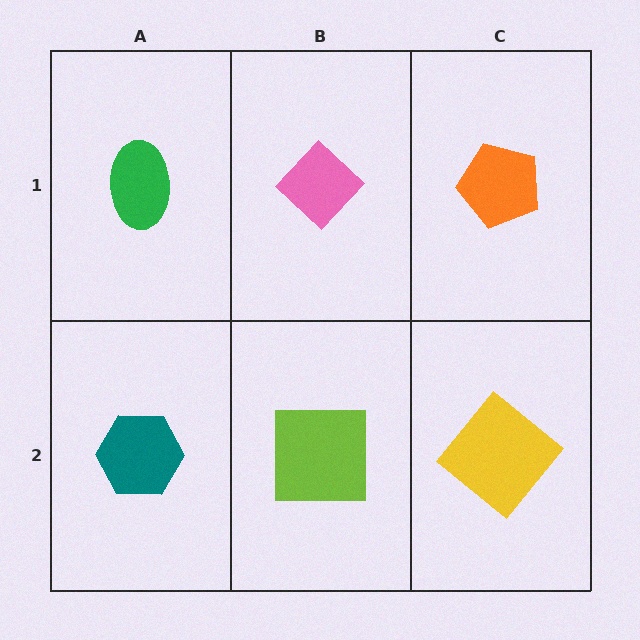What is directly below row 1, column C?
A yellow diamond.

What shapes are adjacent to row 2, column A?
A green ellipse (row 1, column A), a lime square (row 2, column B).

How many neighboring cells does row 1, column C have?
2.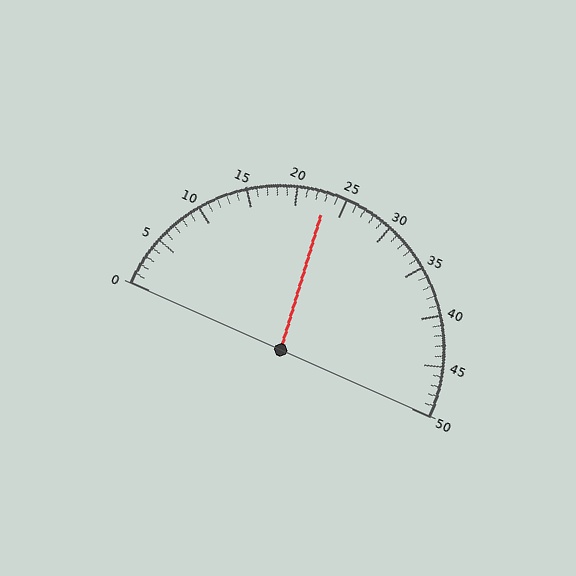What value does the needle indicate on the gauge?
The needle indicates approximately 23.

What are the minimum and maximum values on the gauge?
The gauge ranges from 0 to 50.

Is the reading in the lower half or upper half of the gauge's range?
The reading is in the lower half of the range (0 to 50).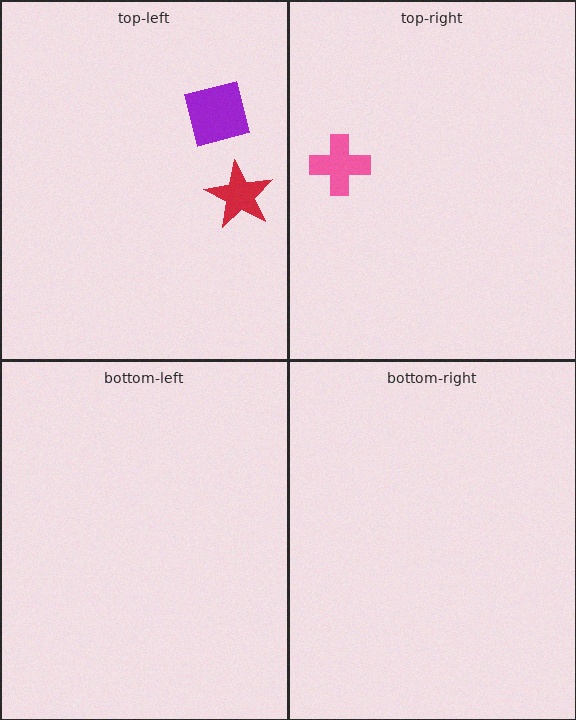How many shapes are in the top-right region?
1.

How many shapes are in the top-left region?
2.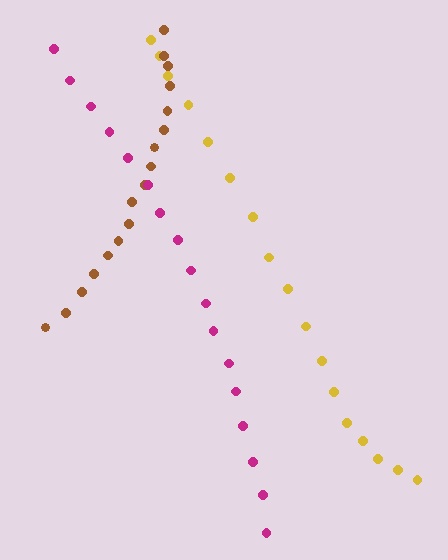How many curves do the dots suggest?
There are 3 distinct paths.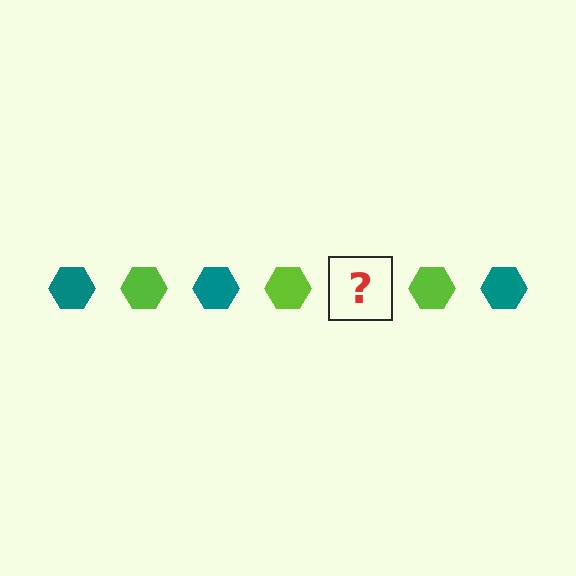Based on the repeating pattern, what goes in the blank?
The blank should be a teal hexagon.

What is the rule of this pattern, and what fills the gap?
The rule is that the pattern cycles through teal, lime hexagons. The gap should be filled with a teal hexagon.